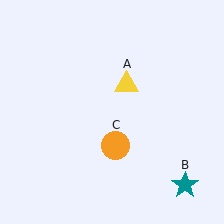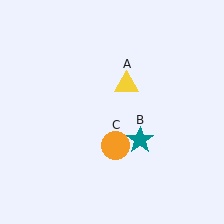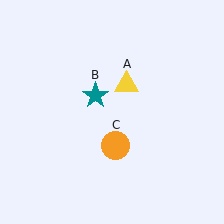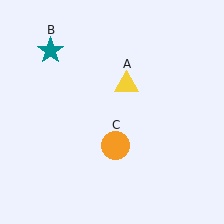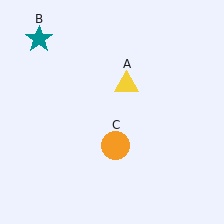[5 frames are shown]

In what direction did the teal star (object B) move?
The teal star (object B) moved up and to the left.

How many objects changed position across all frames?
1 object changed position: teal star (object B).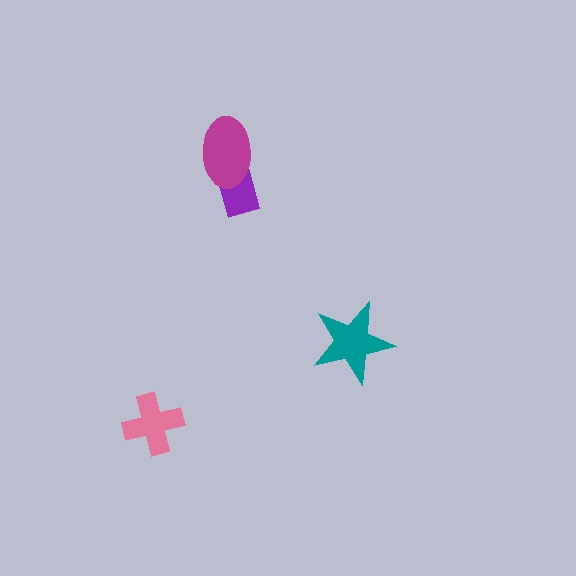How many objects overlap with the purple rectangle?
1 object overlaps with the purple rectangle.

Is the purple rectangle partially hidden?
Yes, it is partially covered by another shape.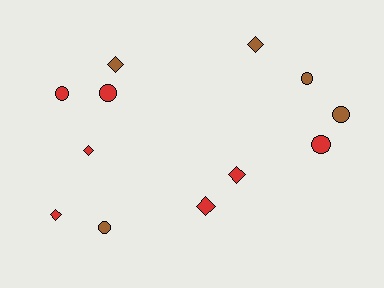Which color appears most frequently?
Red, with 7 objects.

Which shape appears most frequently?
Circle, with 6 objects.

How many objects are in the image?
There are 12 objects.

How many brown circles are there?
There are 3 brown circles.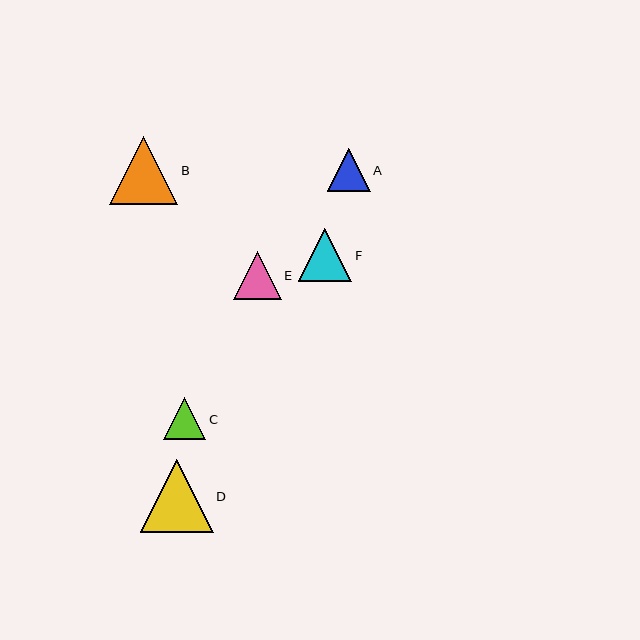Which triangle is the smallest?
Triangle C is the smallest with a size of approximately 42 pixels.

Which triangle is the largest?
Triangle D is the largest with a size of approximately 73 pixels.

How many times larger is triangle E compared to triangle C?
Triangle E is approximately 1.1 times the size of triangle C.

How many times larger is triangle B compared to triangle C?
Triangle B is approximately 1.6 times the size of triangle C.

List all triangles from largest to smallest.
From largest to smallest: D, B, F, E, A, C.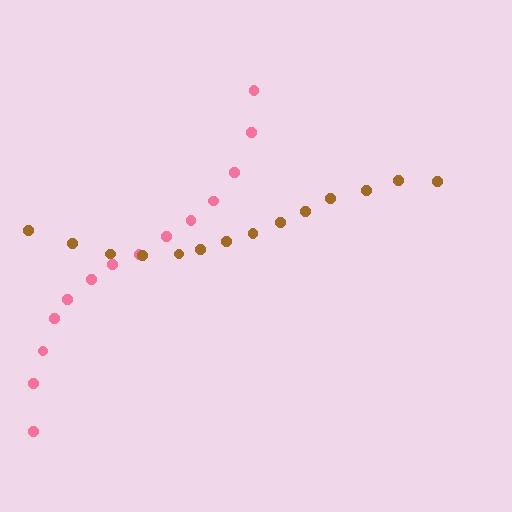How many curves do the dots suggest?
There are 2 distinct paths.